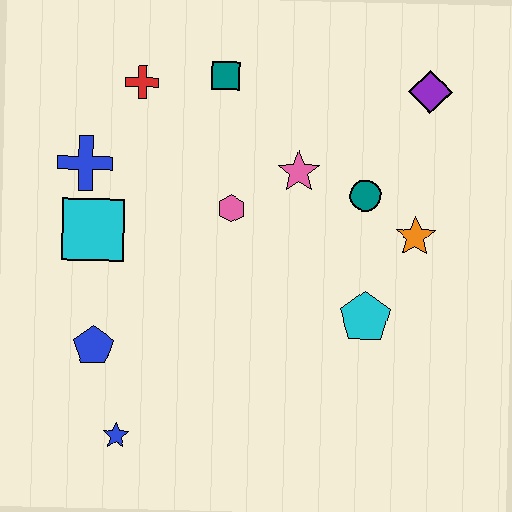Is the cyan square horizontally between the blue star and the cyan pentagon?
No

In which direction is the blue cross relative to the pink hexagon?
The blue cross is to the left of the pink hexagon.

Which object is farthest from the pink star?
The blue star is farthest from the pink star.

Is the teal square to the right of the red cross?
Yes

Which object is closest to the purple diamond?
The teal circle is closest to the purple diamond.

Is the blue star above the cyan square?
No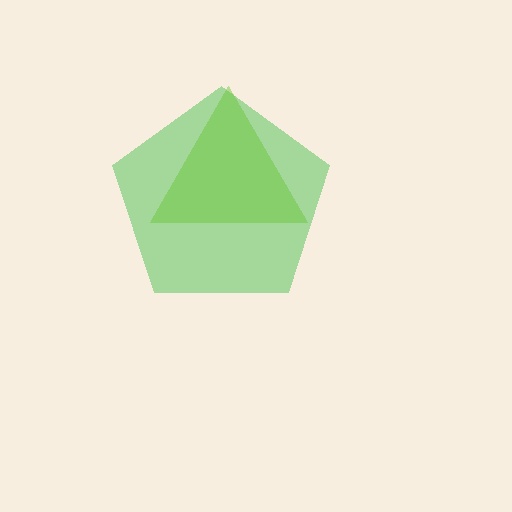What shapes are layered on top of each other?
The layered shapes are: a green pentagon, a lime triangle.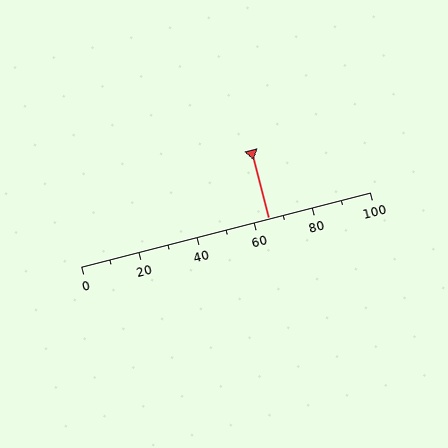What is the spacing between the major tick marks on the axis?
The major ticks are spaced 20 apart.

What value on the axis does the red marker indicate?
The marker indicates approximately 65.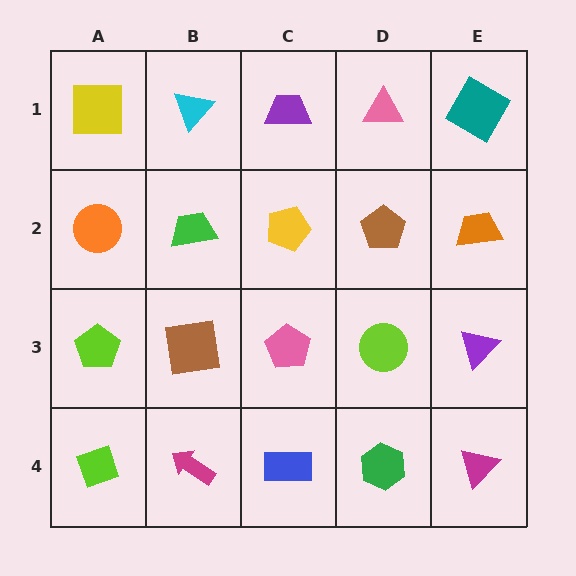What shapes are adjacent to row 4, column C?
A pink pentagon (row 3, column C), a magenta arrow (row 4, column B), a green hexagon (row 4, column D).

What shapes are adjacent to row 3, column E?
An orange trapezoid (row 2, column E), a magenta triangle (row 4, column E), a lime circle (row 3, column D).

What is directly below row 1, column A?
An orange circle.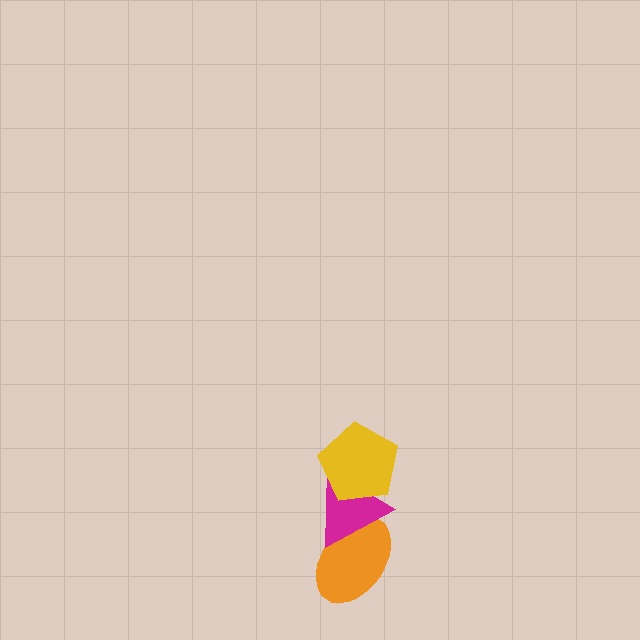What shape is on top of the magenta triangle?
The yellow pentagon is on top of the magenta triangle.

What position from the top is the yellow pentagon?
The yellow pentagon is 1st from the top.